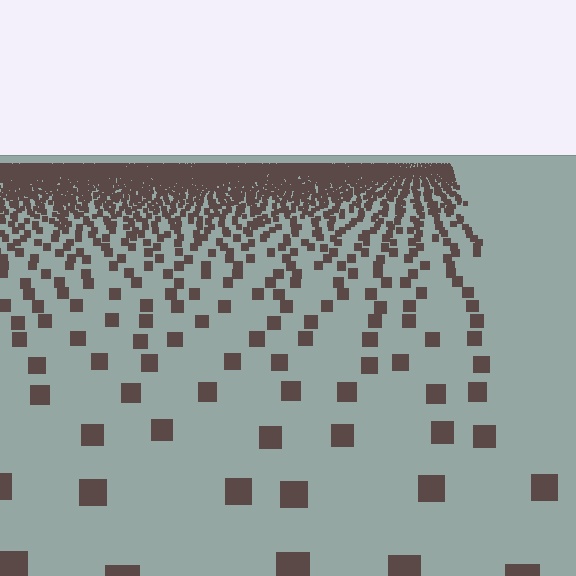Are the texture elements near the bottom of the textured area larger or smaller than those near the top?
Larger. Near the bottom, elements are closer to the viewer and appear at a bigger on-screen size.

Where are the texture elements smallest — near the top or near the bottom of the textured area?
Near the top.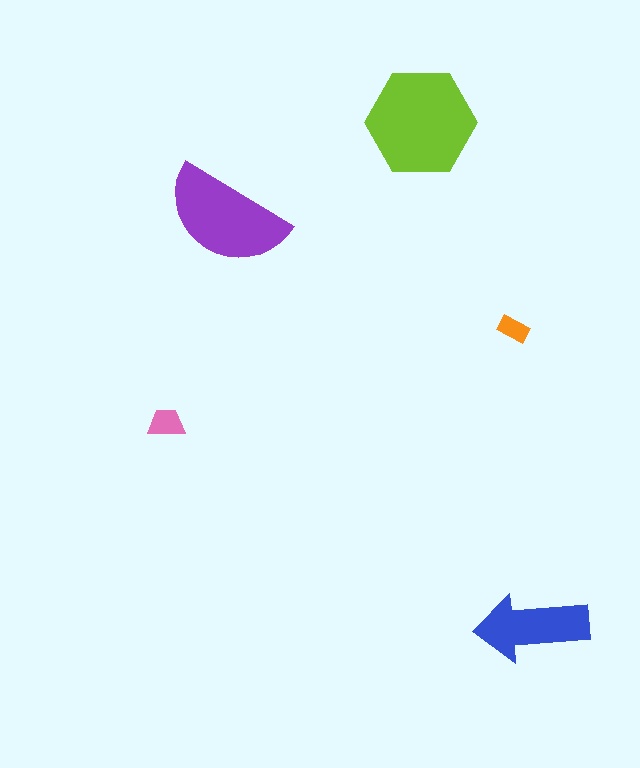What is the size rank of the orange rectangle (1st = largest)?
5th.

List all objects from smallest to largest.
The orange rectangle, the pink trapezoid, the blue arrow, the purple semicircle, the lime hexagon.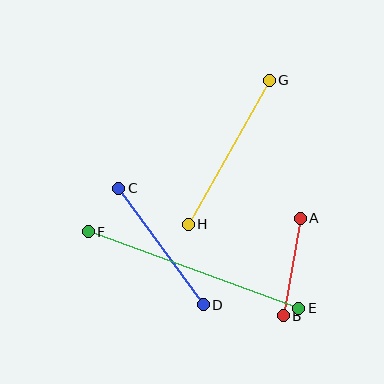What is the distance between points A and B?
The distance is approximately 99 pixels.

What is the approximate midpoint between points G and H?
The midpoint is at approximately (229, 152) pixels.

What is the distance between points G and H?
The distance is approximately 165 pixels.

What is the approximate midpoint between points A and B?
The midpoint is at approximately (292, 267) pixels.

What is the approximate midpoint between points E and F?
The midpoint is at approximately (193, 270) pixels.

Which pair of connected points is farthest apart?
Points E and F are farthest apart.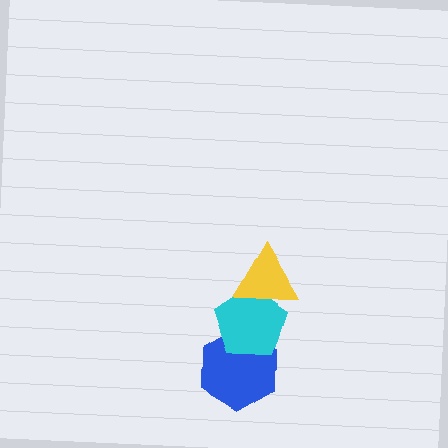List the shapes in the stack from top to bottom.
From top to bottom: the yellow triangle, the cyan pentagon, the blue hexagon.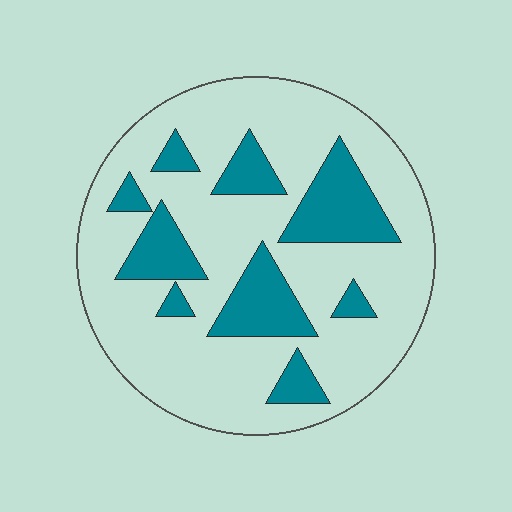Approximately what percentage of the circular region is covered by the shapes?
Approximately 25%.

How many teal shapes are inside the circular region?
9.